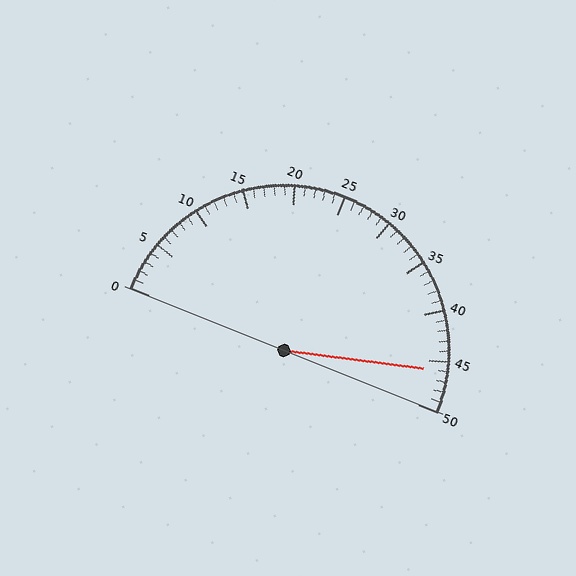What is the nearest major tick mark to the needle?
The nearest major tick mark is 45.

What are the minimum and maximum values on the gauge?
The gauge ranges from 0 to 50.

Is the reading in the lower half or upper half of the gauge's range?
The reading is in the upper half of the range (0 to 50).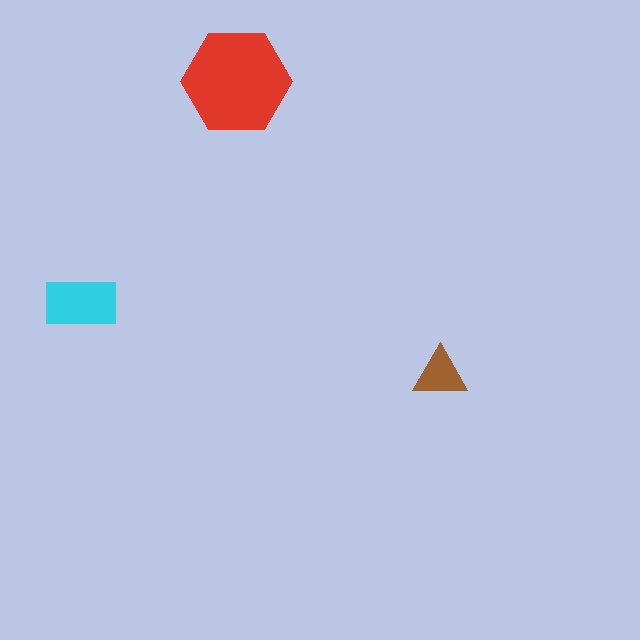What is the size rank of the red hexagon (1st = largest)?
1st.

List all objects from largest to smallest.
The red hexagon, the cyan rectangle, the brown triangle.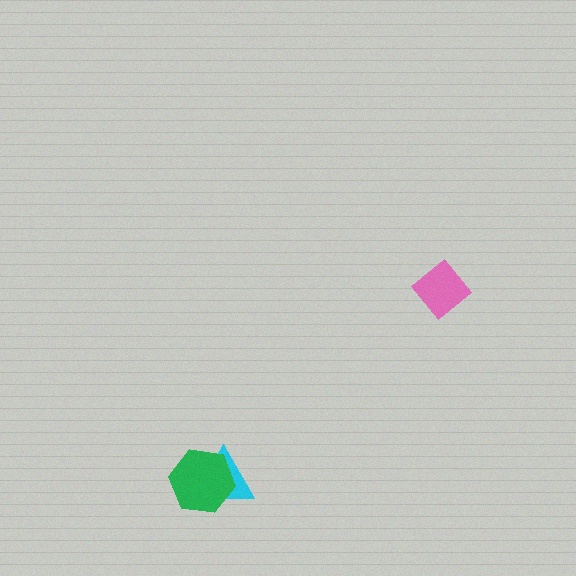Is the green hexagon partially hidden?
No, no other shape covers it.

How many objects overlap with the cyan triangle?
1 object overlaps with the cyan triangle.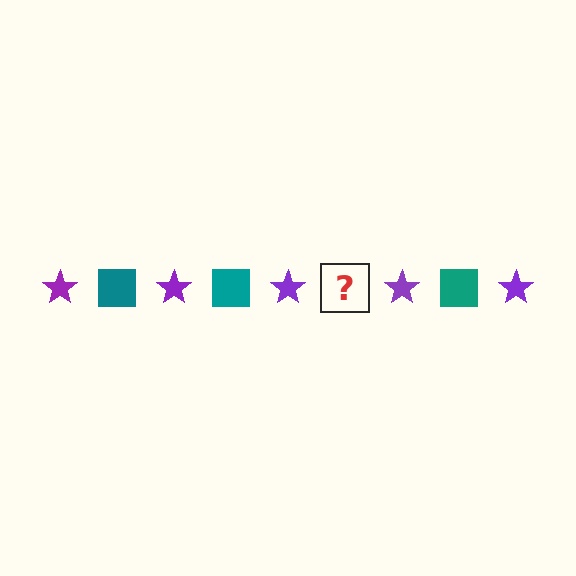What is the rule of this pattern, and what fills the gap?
The rule is that the pattern alternates between purple star and teal square. The gap should be filled with a teal square.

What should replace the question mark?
The question mark should be replaced with a teal square.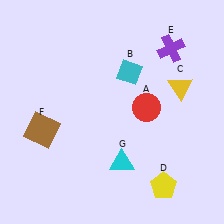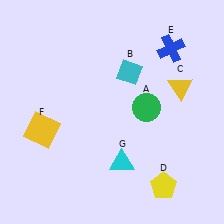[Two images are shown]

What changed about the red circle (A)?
In Image 1, A is red. In Image 2, it changed to green.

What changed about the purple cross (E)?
In Image 1, E is purple. In Image 2, it changed to blue.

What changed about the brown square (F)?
In Image 1, F is brown. In Image 2, it changed to yellow.